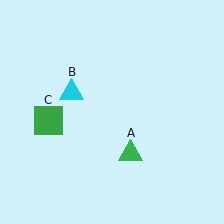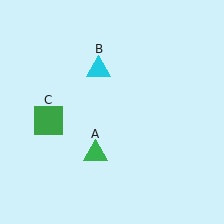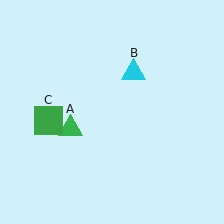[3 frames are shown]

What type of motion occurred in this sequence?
The green triangle (object A), cyan triangle (object B) rotated clockwise around the center of the scene.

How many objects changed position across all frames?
2 objects changed position: green triangle (object A), cyan triangle (object B).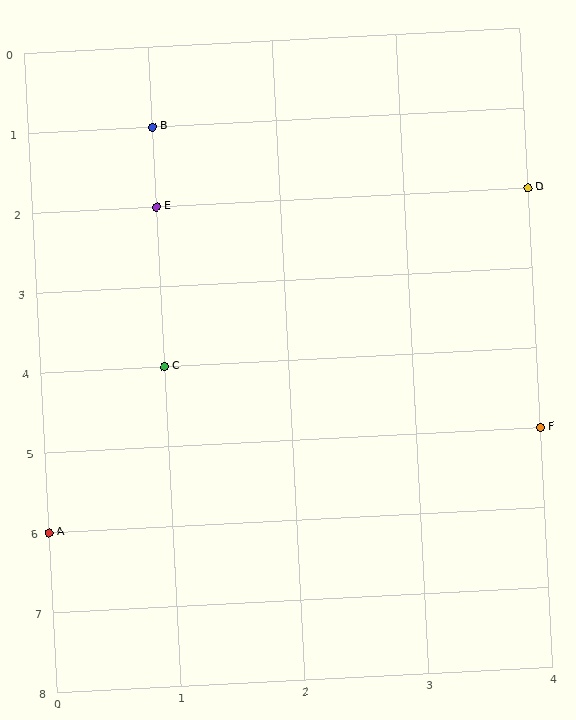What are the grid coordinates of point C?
Point C is at grid coordinates (1, 4).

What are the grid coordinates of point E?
Point E is at grid coordinates (1, 2).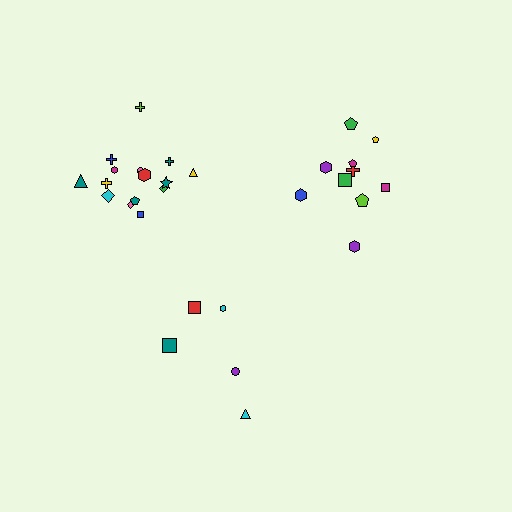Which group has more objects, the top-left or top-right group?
The top-left group.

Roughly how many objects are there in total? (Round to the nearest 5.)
Roughly 30 objects in total.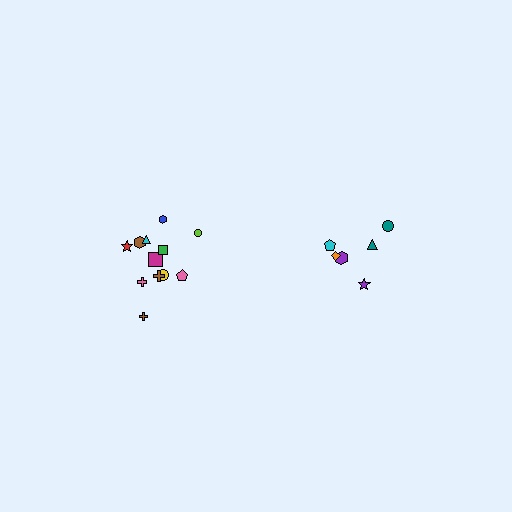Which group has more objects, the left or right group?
The left group.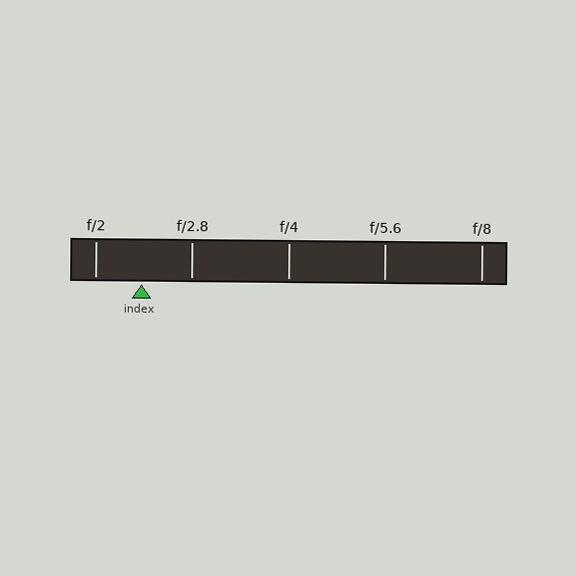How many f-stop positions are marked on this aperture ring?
There are 5 f-stop positions marked.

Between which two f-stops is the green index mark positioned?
The index mark is between f/2 and f/2.8.